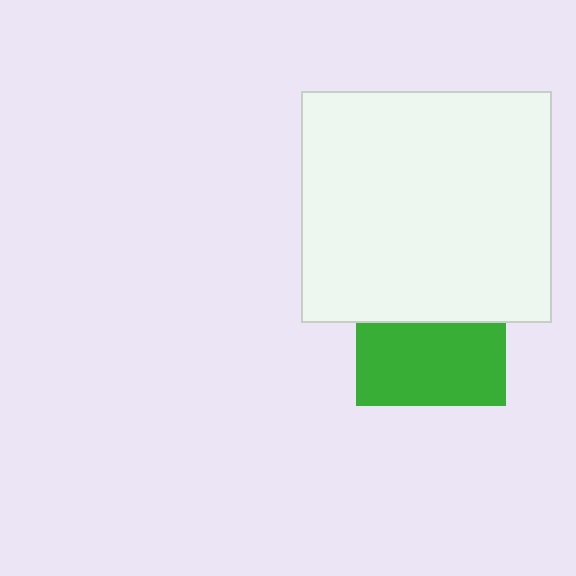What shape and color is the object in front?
The object in front is a white rectangle.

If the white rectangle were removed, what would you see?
You would see the complete green square.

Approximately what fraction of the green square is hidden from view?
Roughly 45% of the green square is hidden behind the white rectangle.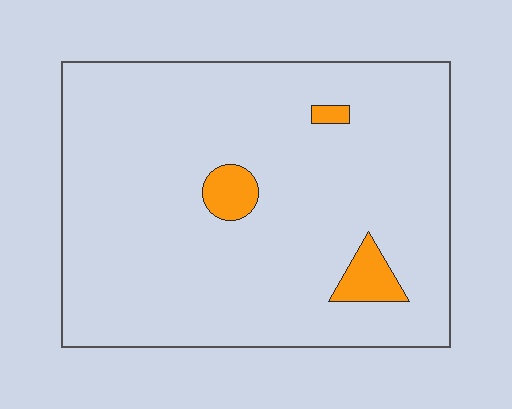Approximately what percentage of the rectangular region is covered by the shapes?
Approximately 5%.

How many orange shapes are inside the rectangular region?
3.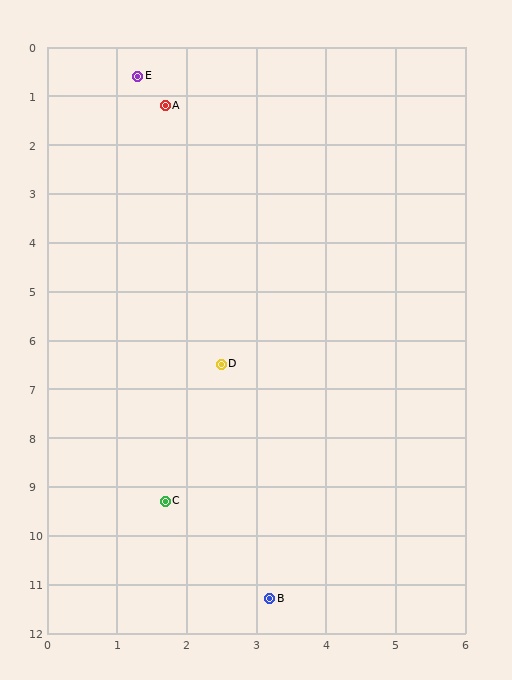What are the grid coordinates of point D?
Point D is at approximately (2.5, 6.5).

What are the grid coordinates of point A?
Point A is at approximately (1.7, 1.2).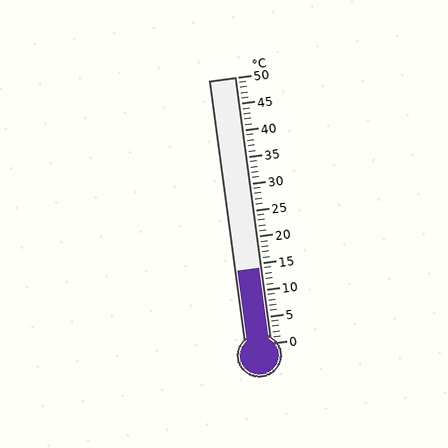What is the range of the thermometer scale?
The thermometer scale ranges from 0°C to 50°C.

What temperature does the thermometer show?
The thermometer shows approximately 14°C.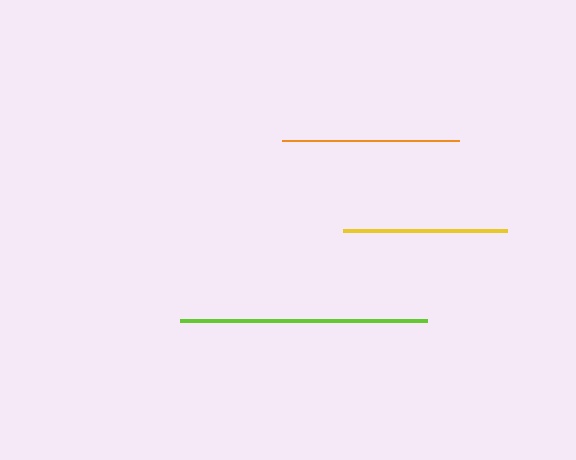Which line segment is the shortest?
The yellow line is the shortest at approximately 164 pixels.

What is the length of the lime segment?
The lime segment is approximately 247 pixels long.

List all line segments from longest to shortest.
From longest to shortest: lime, orange, yellow.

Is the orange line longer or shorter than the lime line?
The lime line is longer than the orange line.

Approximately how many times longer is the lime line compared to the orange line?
The lime line is approximately 1.4 times the length of the orange line.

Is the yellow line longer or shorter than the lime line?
The lime line is longer than the yellow line.